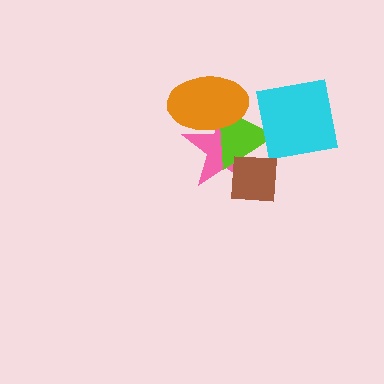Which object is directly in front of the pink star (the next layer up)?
The lime triangle is directly in front of the pink star.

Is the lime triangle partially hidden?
Yes, it is partially covered by another shape.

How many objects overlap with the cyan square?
1 object overlaps with the cyan square.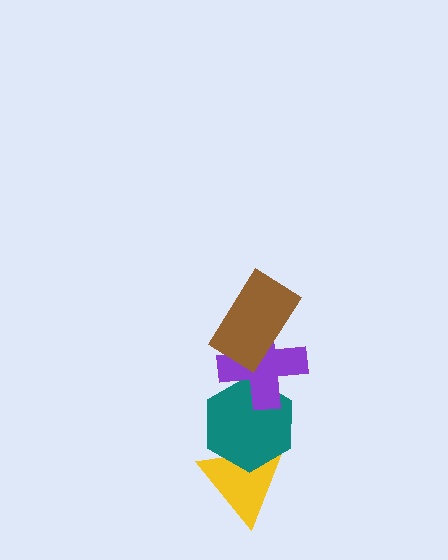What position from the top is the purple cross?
The purple cross is 2nd from the top.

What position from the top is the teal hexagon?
The teal hexagon is 3rd from the top.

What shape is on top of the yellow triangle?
The teal hexagon is on top of the yellow triangle.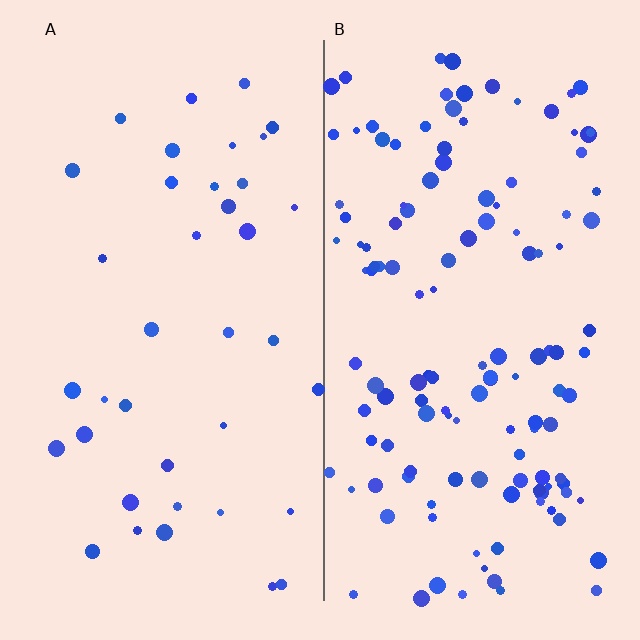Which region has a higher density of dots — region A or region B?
B (the right).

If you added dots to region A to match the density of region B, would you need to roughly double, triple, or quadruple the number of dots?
Approximately triple.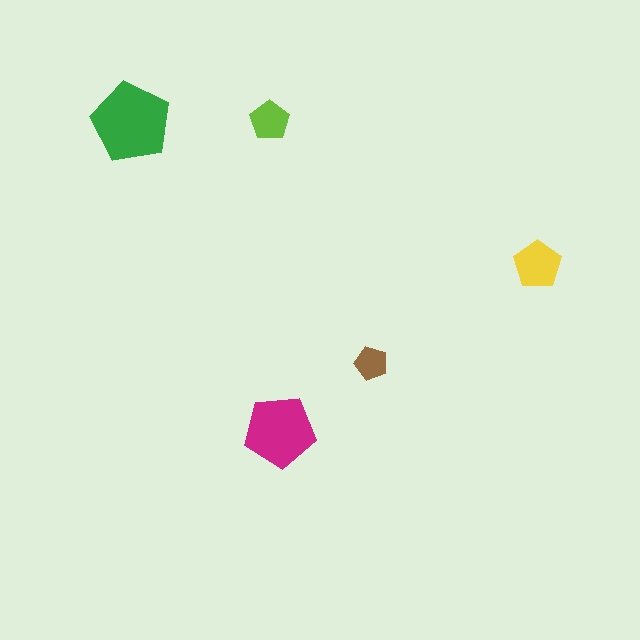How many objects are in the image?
There are 5 objects in the image.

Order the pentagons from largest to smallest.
the green one, the magenta one, the yellow one, the lime one, the brown one.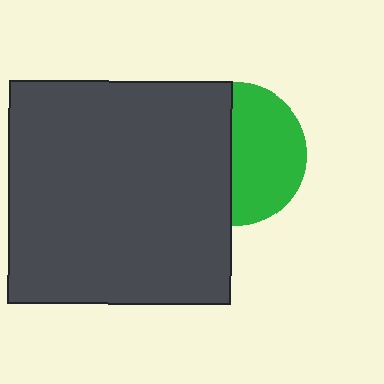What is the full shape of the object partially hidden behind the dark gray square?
The partially hidden object is a green circle.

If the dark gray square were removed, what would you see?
You would see the complete green circle.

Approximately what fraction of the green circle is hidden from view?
Roughly 47% of the green circle is hidden behind the dark gray square.